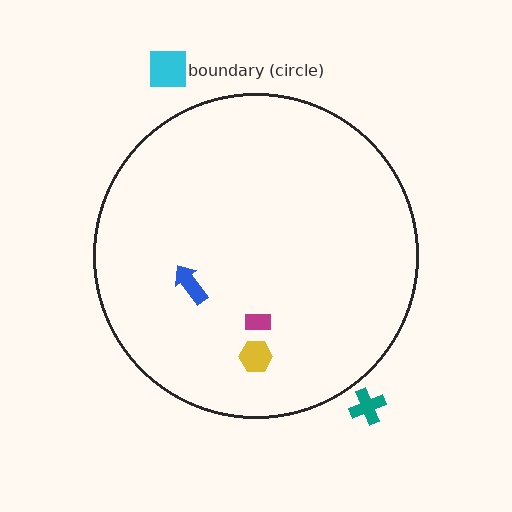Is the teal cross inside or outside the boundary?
Outside.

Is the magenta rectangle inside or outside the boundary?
Inside.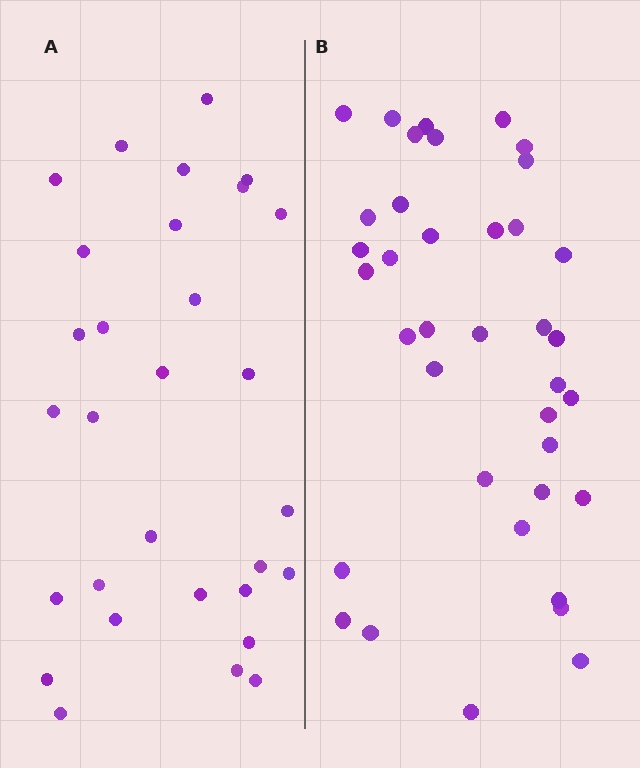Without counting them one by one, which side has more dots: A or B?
Region B (the right region) has more dots.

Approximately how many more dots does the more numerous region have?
Region B has roughly 8 or so more dots than region A.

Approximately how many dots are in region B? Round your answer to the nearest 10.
About 40 dots. (The exact count is 38, which rounds to 40.)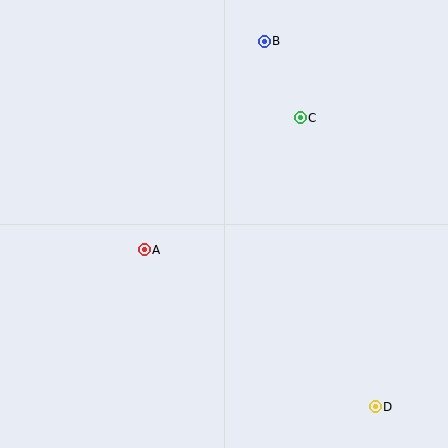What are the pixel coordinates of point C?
Point C is at (300, 118).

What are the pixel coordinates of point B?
Point B is at (264, 41).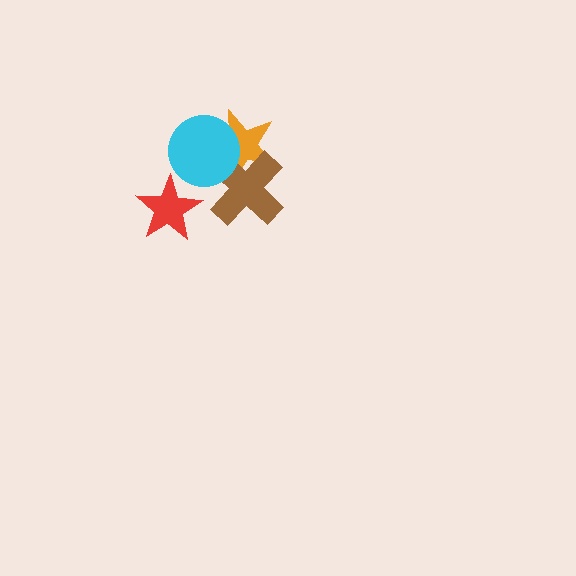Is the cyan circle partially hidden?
No, no other shape covers it.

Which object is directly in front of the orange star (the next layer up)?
The brown cross is directly in front of the orange star.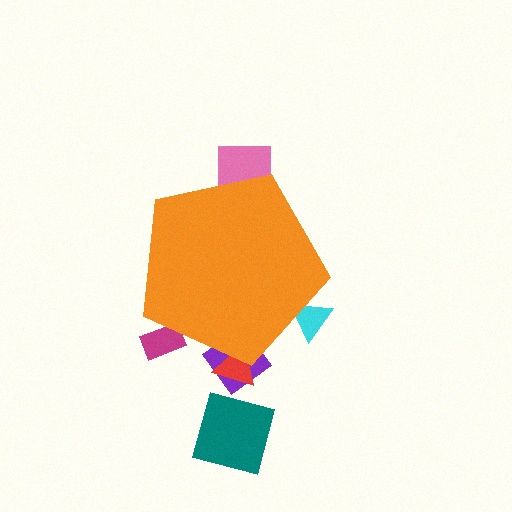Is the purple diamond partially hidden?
Yes, the purple diamond is partially hidden behind the orange pentagon.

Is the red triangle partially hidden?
Yes, the red triangle is partially hidden behind the orange pentagon.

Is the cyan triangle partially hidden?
Yes, the cyan triangle is partially hidden behind the orange pentagon.